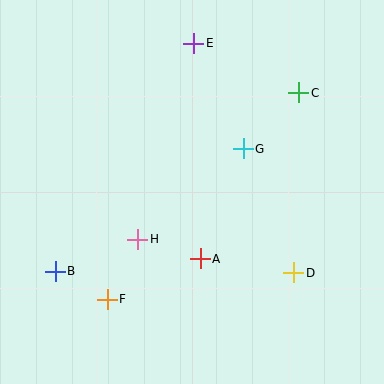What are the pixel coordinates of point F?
Point F is at (107, 299).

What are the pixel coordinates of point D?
Point D is at (294, 273).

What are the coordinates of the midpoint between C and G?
The midpoint between C and G is at (271, 121).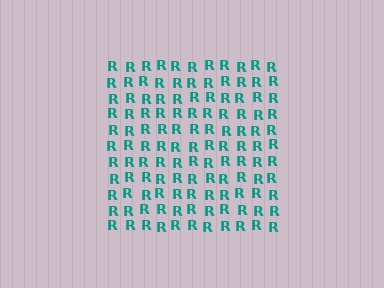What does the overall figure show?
The overall figure shows a square.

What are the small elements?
The small elements are letter R's.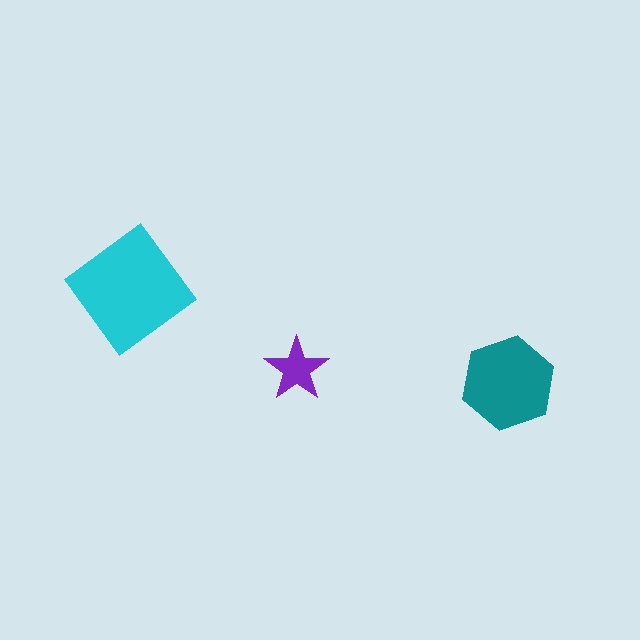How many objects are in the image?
There are 3 objects in the image.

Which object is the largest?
The cyan diamond.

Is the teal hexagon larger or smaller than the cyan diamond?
Smaller.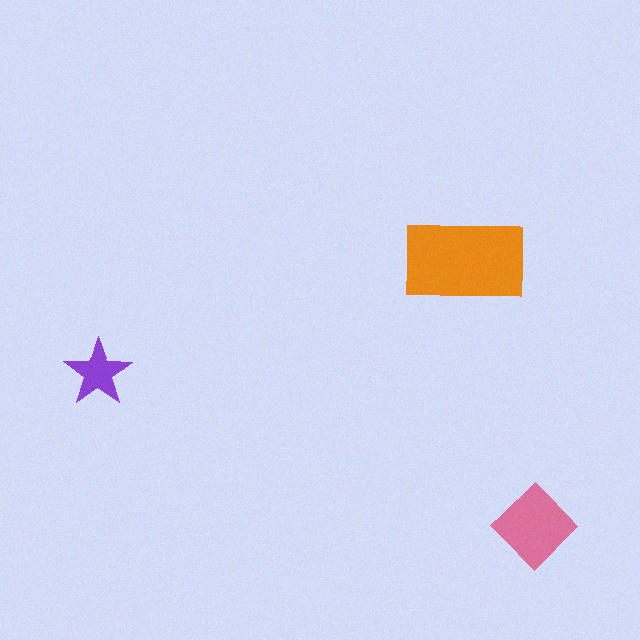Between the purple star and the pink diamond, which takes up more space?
The pink diamond.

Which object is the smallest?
The purple star.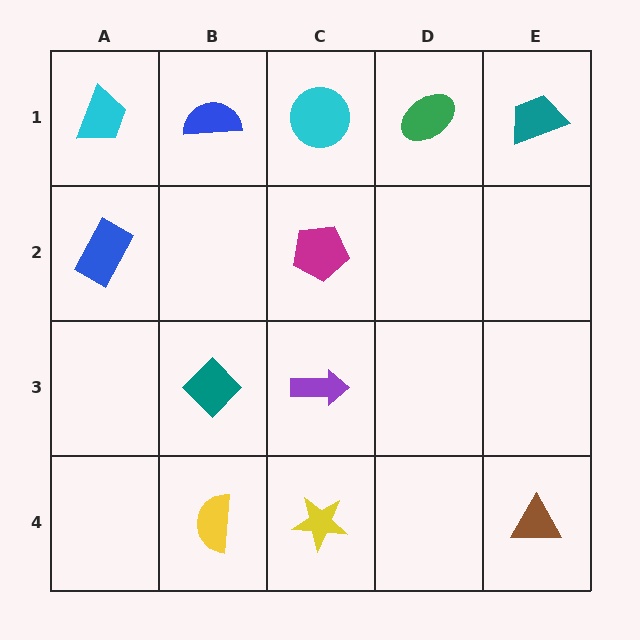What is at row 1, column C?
A cyan circle.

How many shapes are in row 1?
5 shapes.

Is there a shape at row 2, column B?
No, that cell is empty.